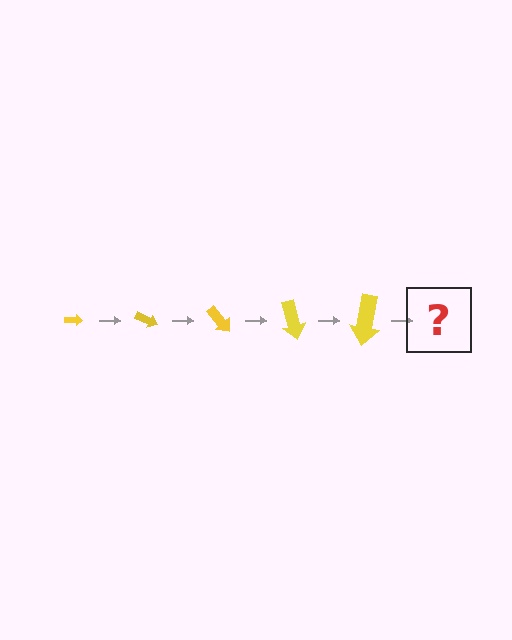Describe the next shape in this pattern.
It should be an arrow, larger than the previous one and rotated 125 degrees from the start.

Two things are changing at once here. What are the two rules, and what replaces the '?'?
The two rules are that the arrow grows larger each step and it rotates 25 degrees each step. The '?' should be an arrow, larger than the previous one and rotated 125 degrees from the start.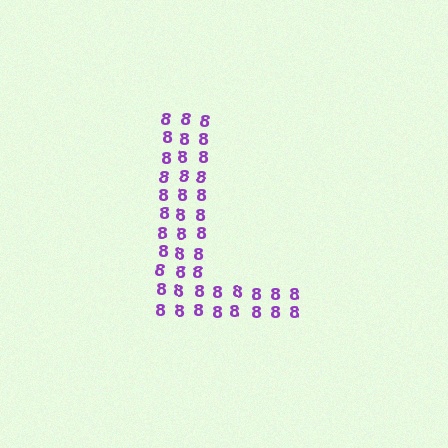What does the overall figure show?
The overall figure shows the letter L.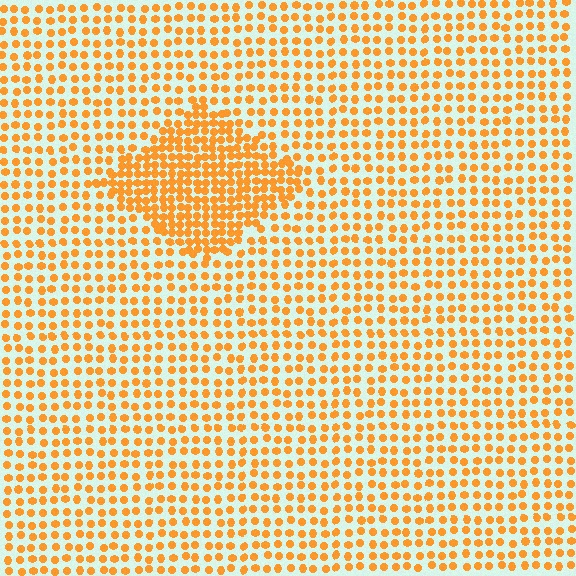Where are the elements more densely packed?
The elements are more densely packed inside the diamond boundary.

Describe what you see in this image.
The image contains small orange elements arranged at two different densities. A diamond-shaped region is visible where the elements are more densely packed than the surrounding area.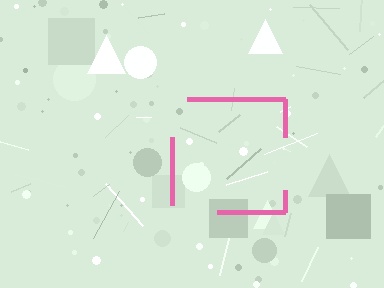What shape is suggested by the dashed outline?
The dashed outline suggests a square.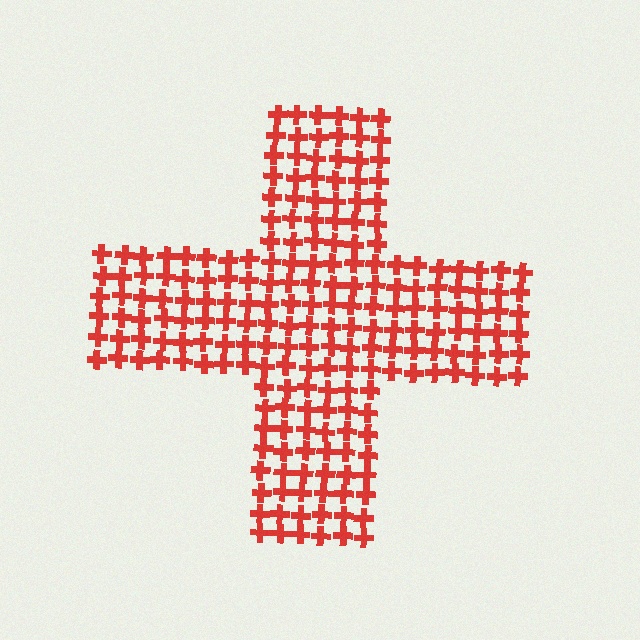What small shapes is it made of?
It is made of small crosses.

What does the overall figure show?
The overall figure shows a cross.